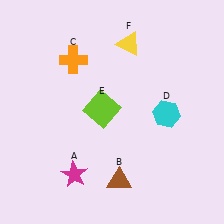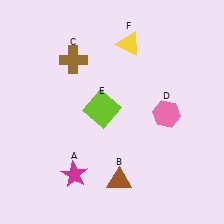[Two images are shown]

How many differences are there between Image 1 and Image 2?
There are 2 differences between the two images.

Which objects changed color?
C changed from orange to brown. D changed from cyan to pink.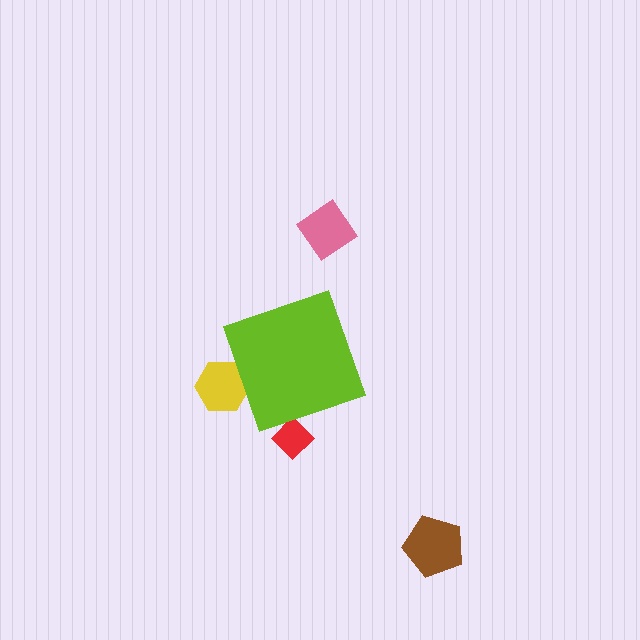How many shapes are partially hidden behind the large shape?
2 shapes are partially hidden.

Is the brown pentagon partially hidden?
No, the brown pentagon is fully visible.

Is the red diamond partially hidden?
Yes, the red diamond is partially hidden behind the lime diamond.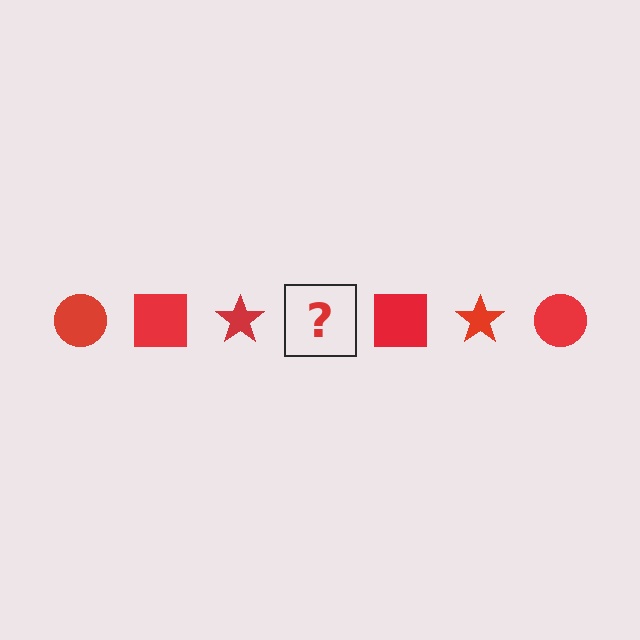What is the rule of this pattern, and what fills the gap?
The rule is that the pattern cycles through circle, square, star shapes in red. The gap should be filled with a red circle.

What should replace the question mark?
The question mark should be replaced with a red circle.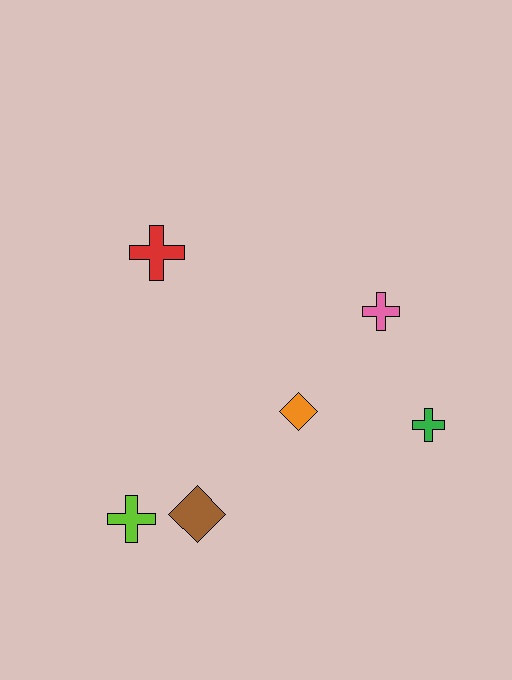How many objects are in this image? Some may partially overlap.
There are 6 objects.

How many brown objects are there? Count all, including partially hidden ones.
There is 1 brown object.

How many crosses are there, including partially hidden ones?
There are 4 crosses.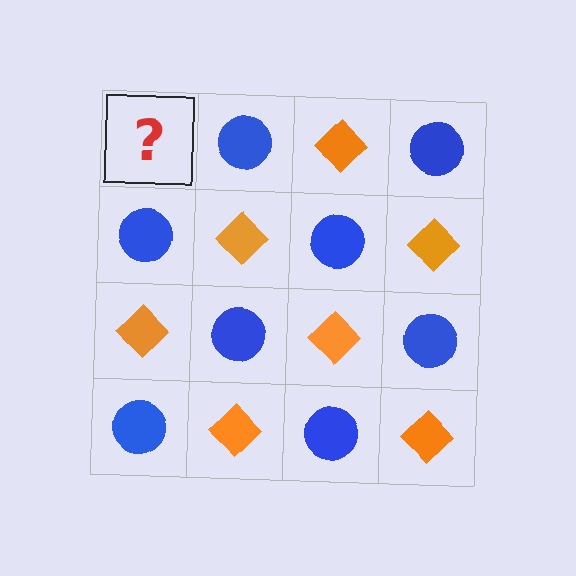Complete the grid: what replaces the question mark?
The question mark should be replaced with an orange diamond.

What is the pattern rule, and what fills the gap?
The rule is that it alternates orange diamond and blue circle in a checkerboard pattern. The gap should be filled with an orange diamond.